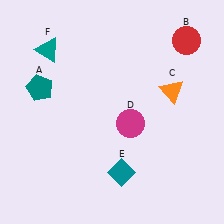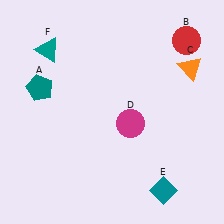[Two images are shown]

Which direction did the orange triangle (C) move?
The orange triangle (C) moved up.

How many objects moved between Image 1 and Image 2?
2 objects moved between the two images.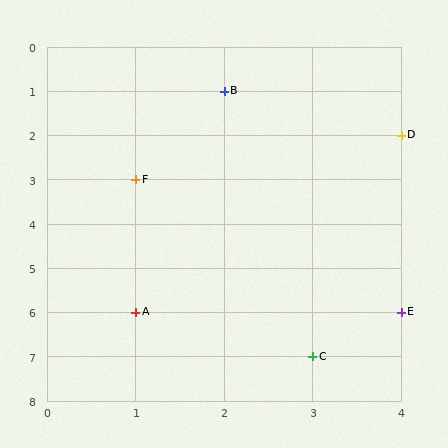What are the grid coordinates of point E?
Point E is at grid coordinates (4, 6).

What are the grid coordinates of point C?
Point C is at grid coordinates (3, 7).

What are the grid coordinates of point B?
Point B is at grid coordinates (2, 1).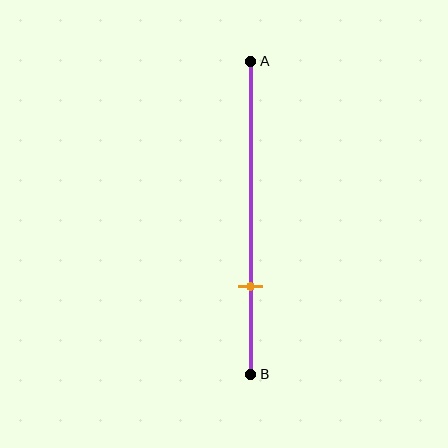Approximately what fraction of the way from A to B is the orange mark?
The orange mark is approximately 70% of the way from A to B.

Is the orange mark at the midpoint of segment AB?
No, the mark is at about 70% from A, not at the 50% midpoint.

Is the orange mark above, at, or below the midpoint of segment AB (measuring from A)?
The orange mark is below the midpoint of segment AB.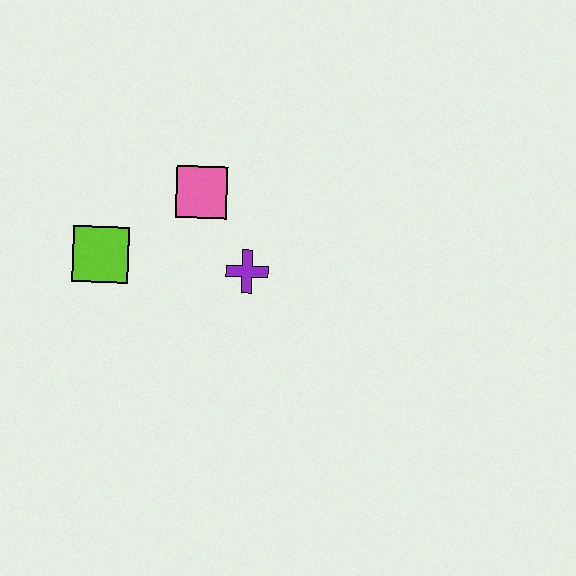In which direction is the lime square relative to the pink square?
The lime square is to the left of the pink square.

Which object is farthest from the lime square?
The purple cross is farthest from the lime square.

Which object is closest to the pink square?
The purple cross is closest to the pink square.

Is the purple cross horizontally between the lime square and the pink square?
No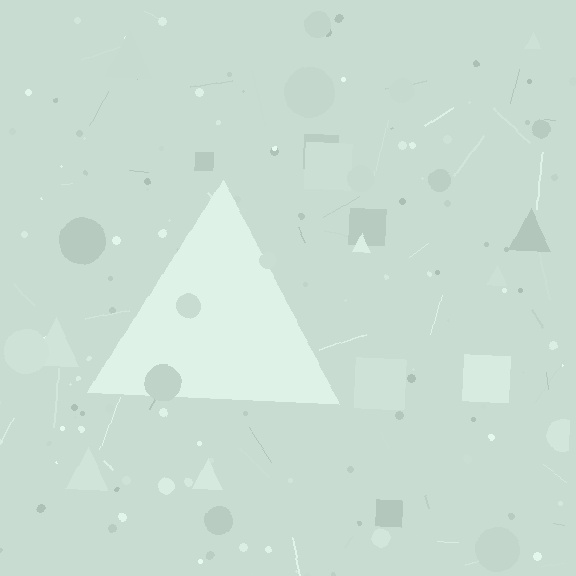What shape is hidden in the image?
A triangle is hidden in the image.